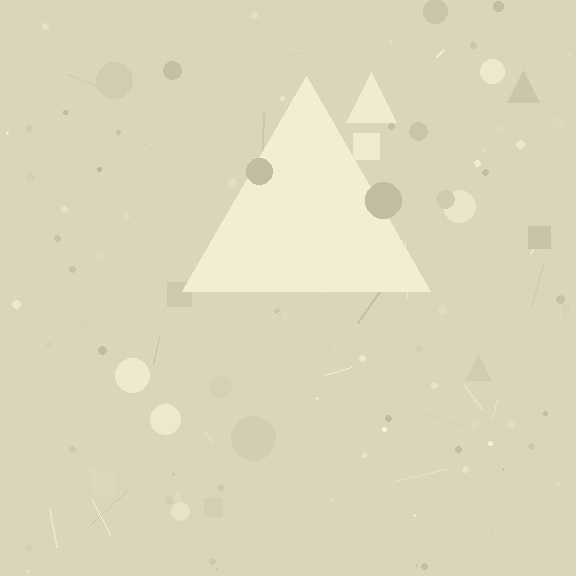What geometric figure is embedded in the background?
A triangle is embedded in the background.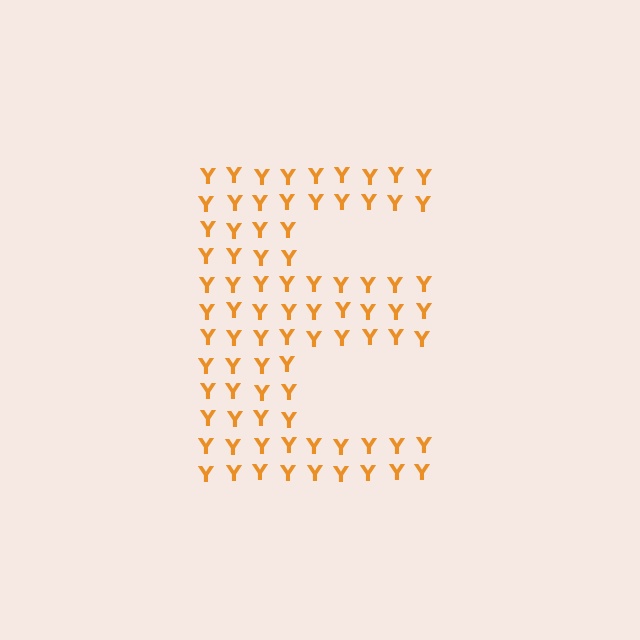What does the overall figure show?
The overall figure shows the letter E.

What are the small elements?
The small elements are letter Y's.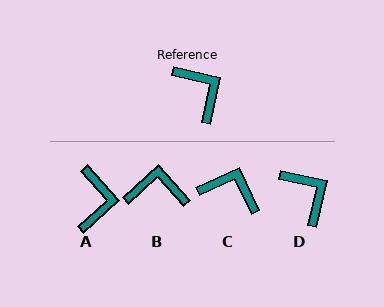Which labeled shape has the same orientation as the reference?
D.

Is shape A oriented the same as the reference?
No, it is off by about 35 degrees.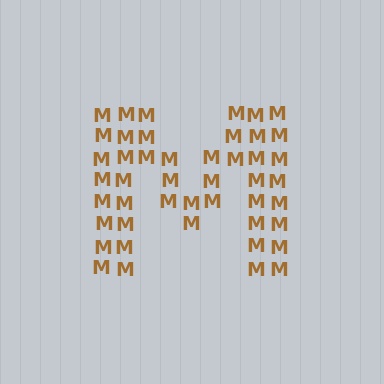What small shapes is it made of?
It is made of small letter M's.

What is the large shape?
The large shape is the letter M.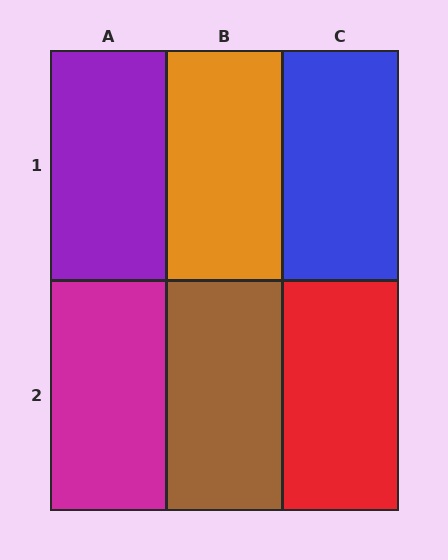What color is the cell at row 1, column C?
Blue.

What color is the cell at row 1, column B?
Orange.